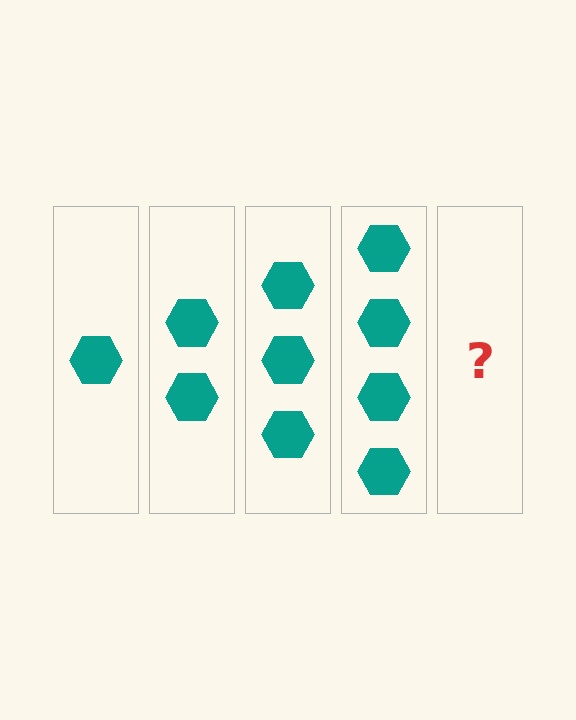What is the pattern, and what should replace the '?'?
The pattern is that each step adds one more hexagon. The '?' should be 5 hexagons.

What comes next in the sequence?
The next element should be 5 hexagons.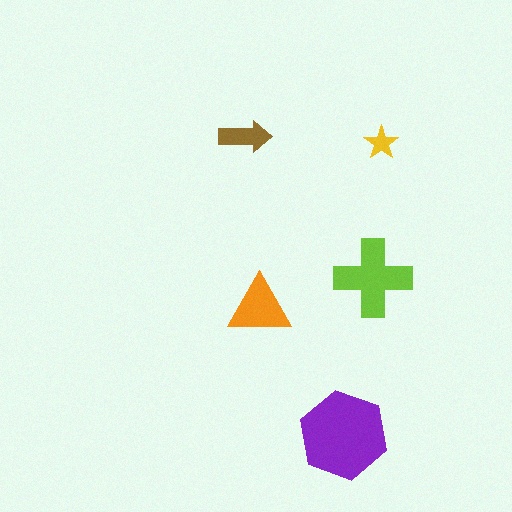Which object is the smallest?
The yellow star.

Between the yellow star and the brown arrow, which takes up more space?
The brown arrow.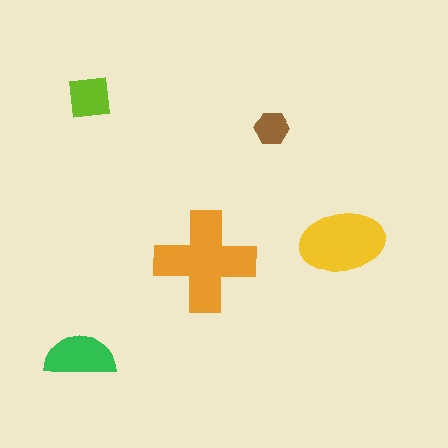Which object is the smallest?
The brown hexagon.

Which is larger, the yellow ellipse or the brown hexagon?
The yellow ellipse.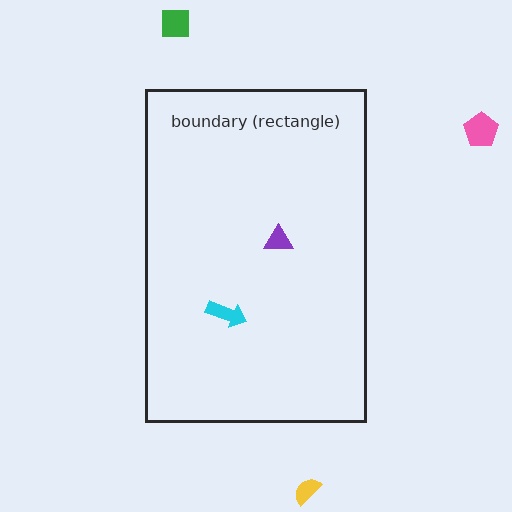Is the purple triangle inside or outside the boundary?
Inside.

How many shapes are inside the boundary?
2 inside, 3 outside.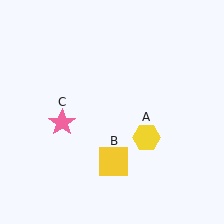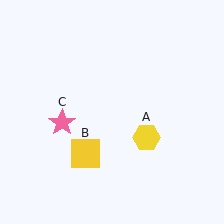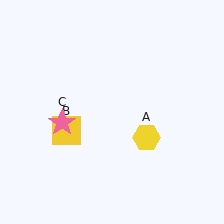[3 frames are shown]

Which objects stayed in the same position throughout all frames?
Yellow hexagon (object A) and pink star (object C) remained stationary.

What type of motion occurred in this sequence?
The yellow square (object B) rotated clockwise around the center of the scene.